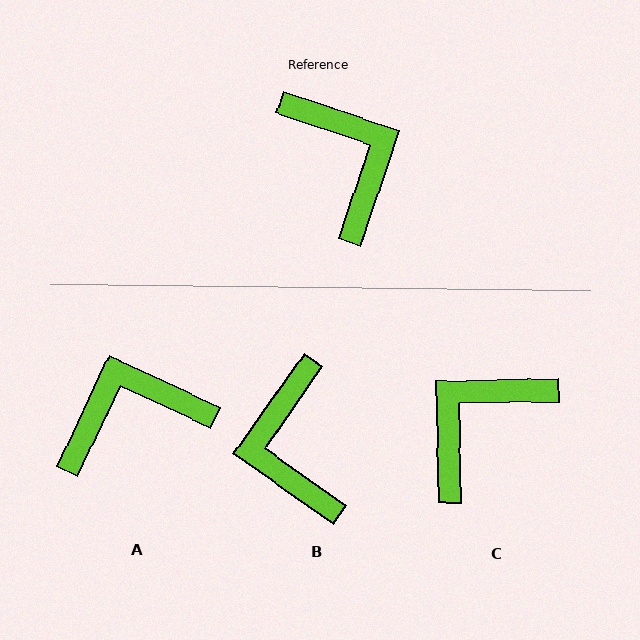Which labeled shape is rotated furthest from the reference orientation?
B, about 163 degrees away.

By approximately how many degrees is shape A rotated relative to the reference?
Approximately 84 degrees counter-clockwise.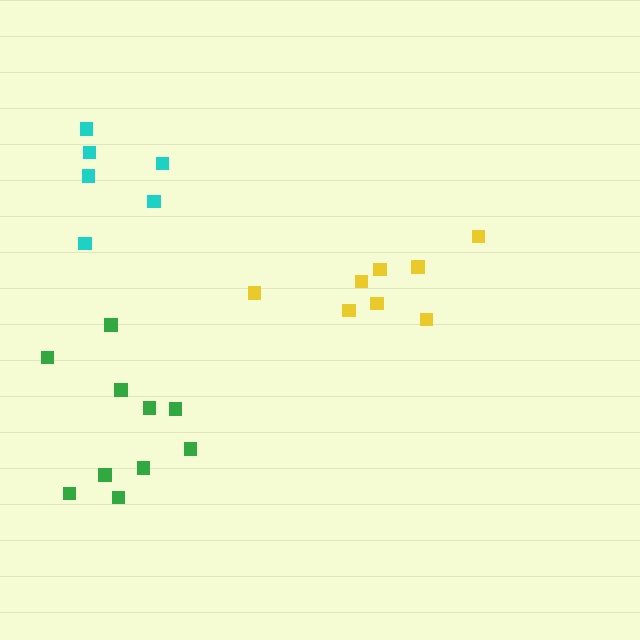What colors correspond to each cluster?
The clusters are colored: yellow, cyan, green.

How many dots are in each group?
Group 1: 8 dots, Group 2: 6 dots, Group 3: 10 dots (24 total).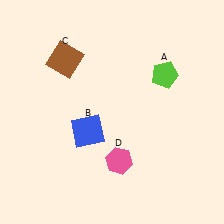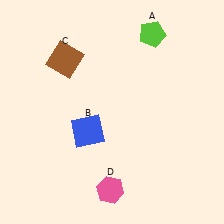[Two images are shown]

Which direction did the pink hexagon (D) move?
The pink hexagon (D) moved down.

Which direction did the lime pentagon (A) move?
The lime pentagon (A) moved up.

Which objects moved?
The objects that moved are: the lime pentagon (A), the pink hexagon (D).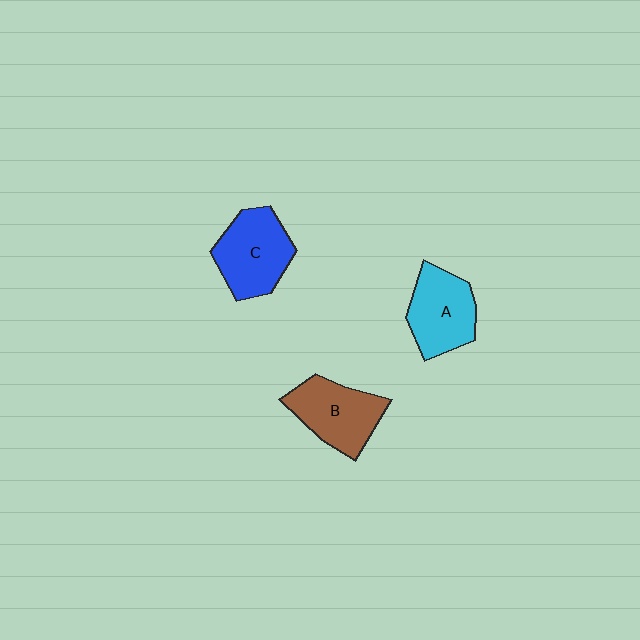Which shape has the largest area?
Shape C (blue).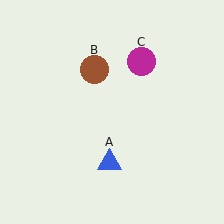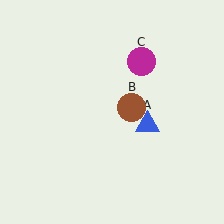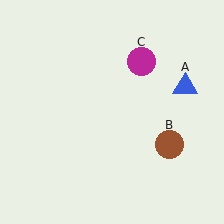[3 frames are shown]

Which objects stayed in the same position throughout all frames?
Magenta circle (object C) remained stationary.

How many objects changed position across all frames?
2 objects changed position: blue triangle (object A), brown circle (object B).